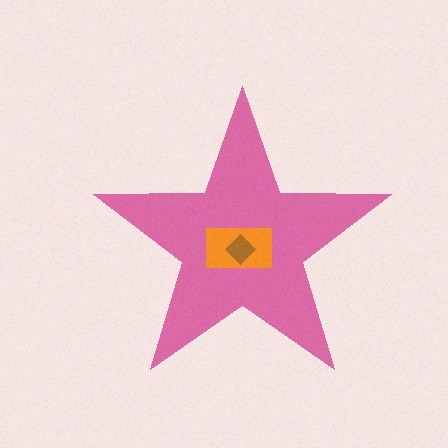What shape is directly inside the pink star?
The orange rectangle.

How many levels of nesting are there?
3.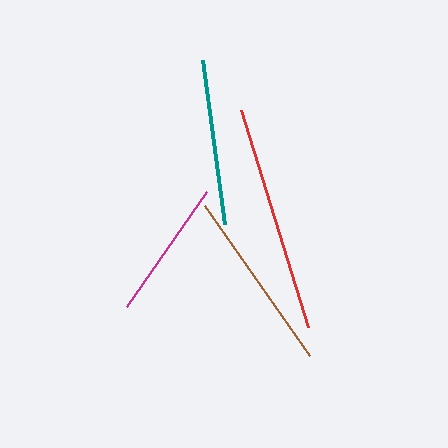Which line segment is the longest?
The red line is the longest at approximately 227 pixels.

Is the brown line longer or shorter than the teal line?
The brown line is longer than the teal line.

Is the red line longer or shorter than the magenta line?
The red line is longer than the magenta line.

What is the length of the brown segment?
The brown segment is approximately 183 pixels long.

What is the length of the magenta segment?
The magenta segment is approximately 141 pixels long.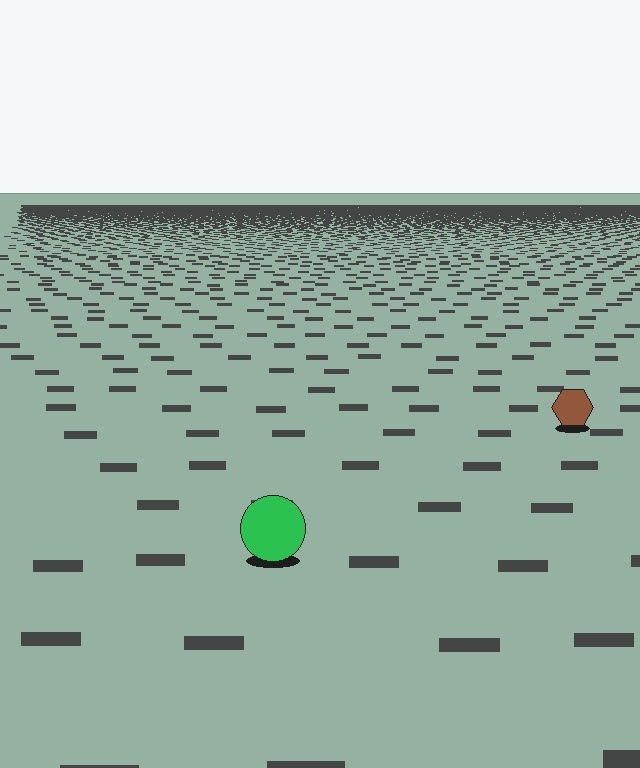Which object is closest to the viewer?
The green circle is closest. The texture marks near it are larger and more spread out.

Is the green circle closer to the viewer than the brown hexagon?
Yes. The green circle is closer — you can tell from the texture gradient: the ground texture is coarser near it.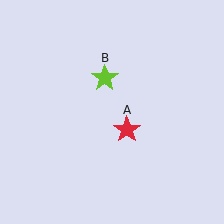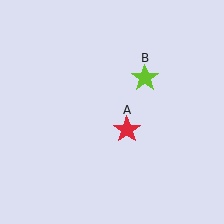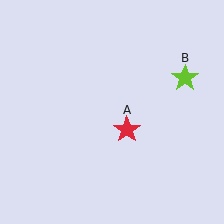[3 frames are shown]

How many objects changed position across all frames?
1 object changed position: lime star (object B).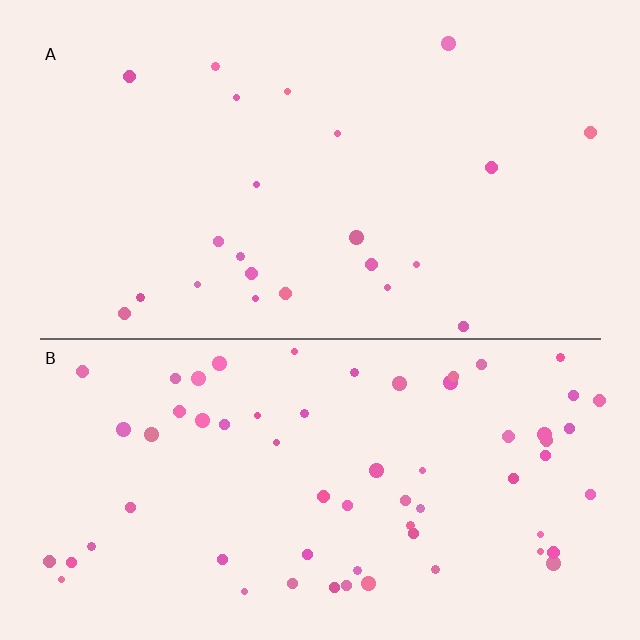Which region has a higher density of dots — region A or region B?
B (the bottom).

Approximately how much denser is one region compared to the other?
Approximately 2.8× — region B over region A.